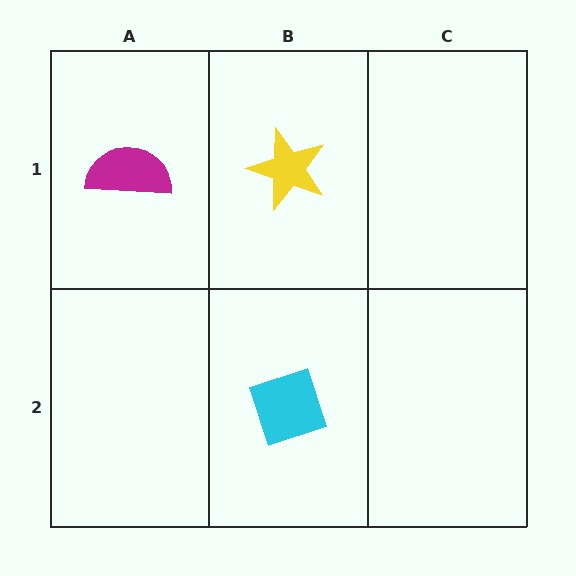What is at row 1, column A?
A magenta semicircle.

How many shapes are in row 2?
1 shape.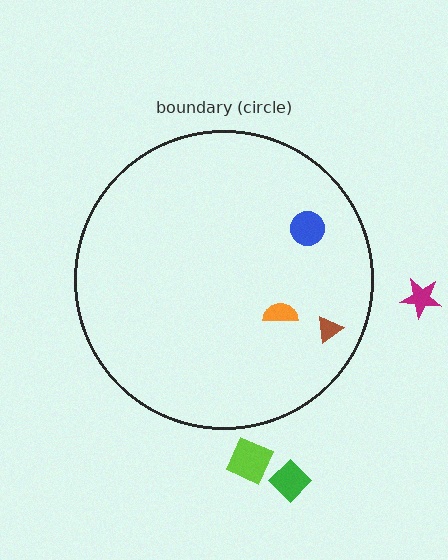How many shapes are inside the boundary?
3 inside, 3 outside.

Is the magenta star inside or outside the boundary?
Outside.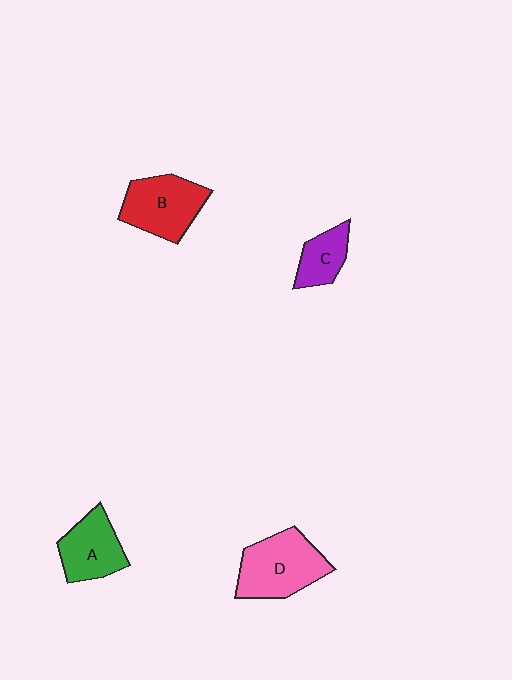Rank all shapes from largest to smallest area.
From largest to smallest: D (pink), B (red), A (green), C (purple).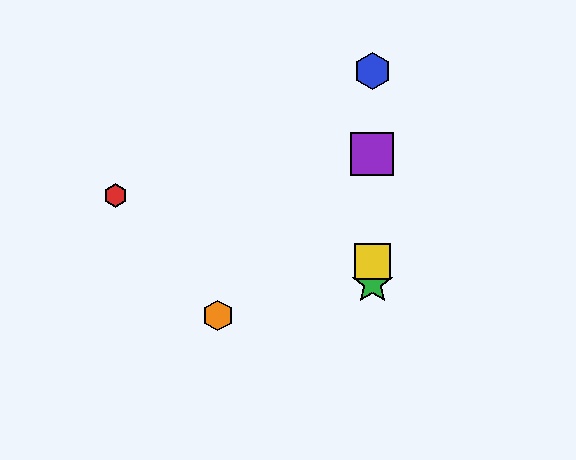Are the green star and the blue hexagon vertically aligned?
Yes, both are at x≈372.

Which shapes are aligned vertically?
The blue hexagon, the green star, the yellow square, the purple square are aligned vertically.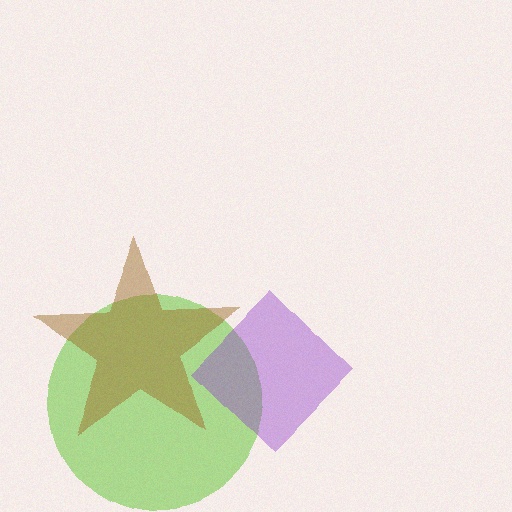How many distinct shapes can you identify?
There are 3 distinct shapes: a lime circle, a purple diamond, a brown star.